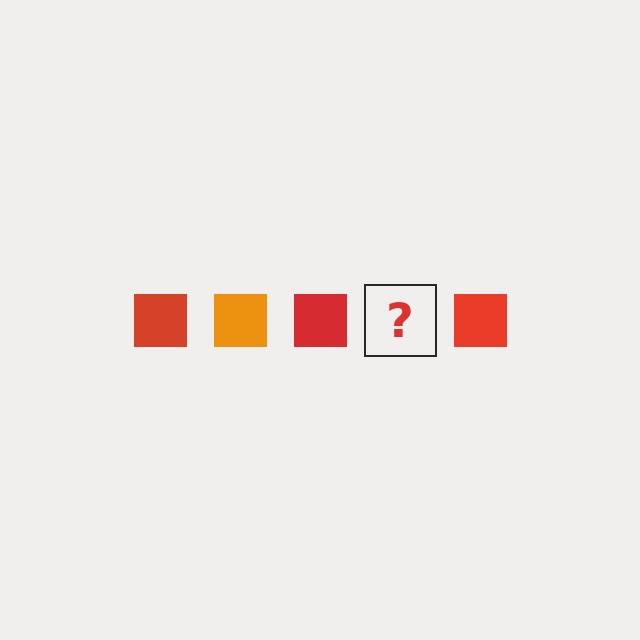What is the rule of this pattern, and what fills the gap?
The rule is that the pattern cycles through red, orange squares. The gap should be filled with an orange square.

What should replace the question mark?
The question mark should be replaced with an orange square.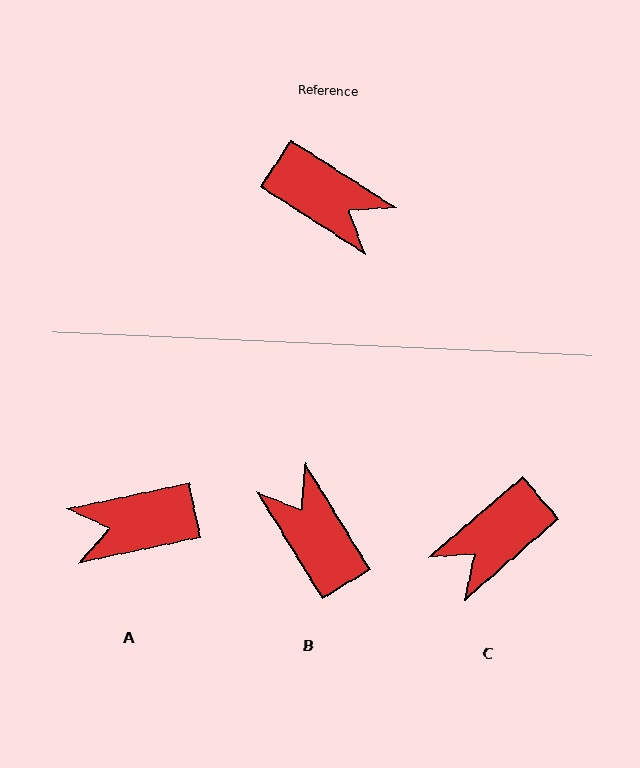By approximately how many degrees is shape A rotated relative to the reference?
Approximately 135 degrees clockwise.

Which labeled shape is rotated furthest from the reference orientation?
B, about 154 degrees away.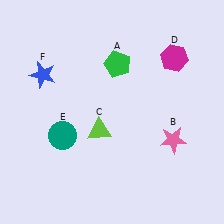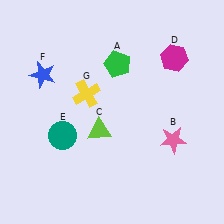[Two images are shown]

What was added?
A yellow cross (G) was added in Image 2.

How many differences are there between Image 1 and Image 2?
There is 1 difference between the two images.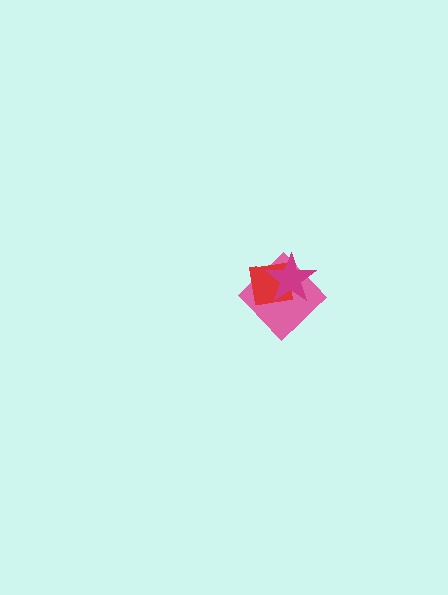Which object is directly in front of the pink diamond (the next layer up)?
The red square is directly in front of the pink diamond.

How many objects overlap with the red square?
2 objects overlap with the red square.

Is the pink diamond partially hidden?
Yes, it is partially covered by another shape.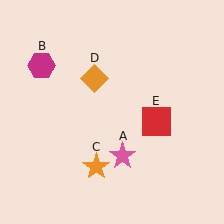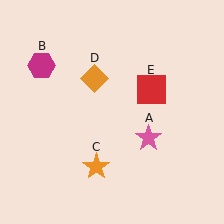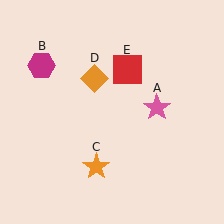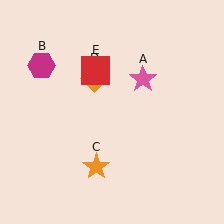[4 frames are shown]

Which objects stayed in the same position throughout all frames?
Magenta hexagon (object B) and orange star (object C) and orange diamond (object D) remained stationary.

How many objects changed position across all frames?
2 objects changed position: pink star (object A), red square (object E).